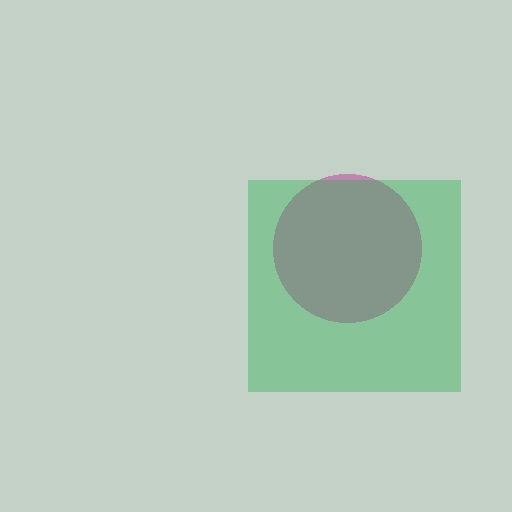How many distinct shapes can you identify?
There are 2 distinct shapes: a magenta circle, a green square.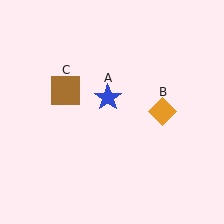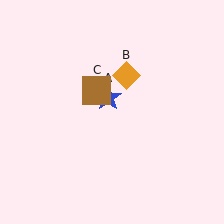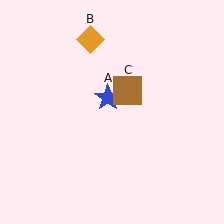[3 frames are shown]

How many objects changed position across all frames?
2 objects changed position: orange diamond (object B), brown square (object C).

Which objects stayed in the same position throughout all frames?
Blue star (object A) remained stationary.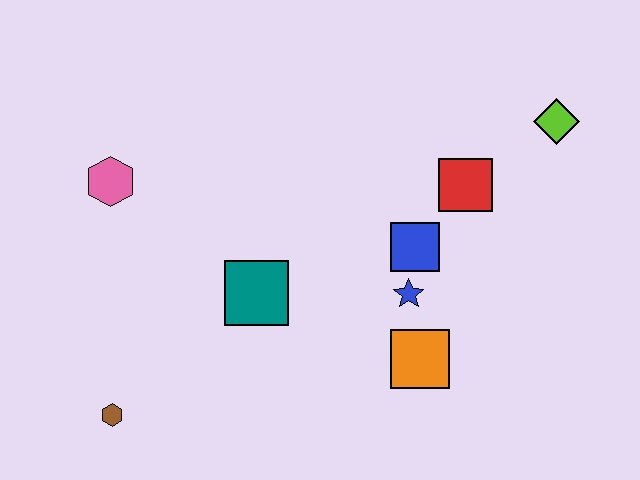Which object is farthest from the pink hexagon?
The lime diamond is farthest from the pink hexagon.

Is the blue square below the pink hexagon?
Yes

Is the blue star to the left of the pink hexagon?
No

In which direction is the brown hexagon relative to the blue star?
The brown hexagon is to the left of the blue star.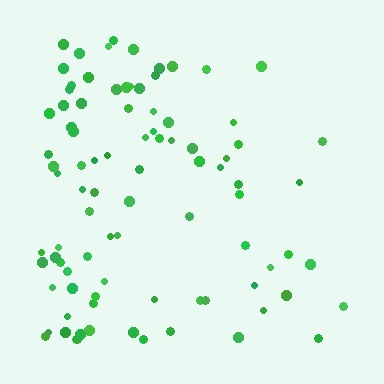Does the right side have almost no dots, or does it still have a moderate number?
Still a moderate number, just noticeably fewer than the left.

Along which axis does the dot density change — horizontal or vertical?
Horizontal.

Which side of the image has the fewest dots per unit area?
The right.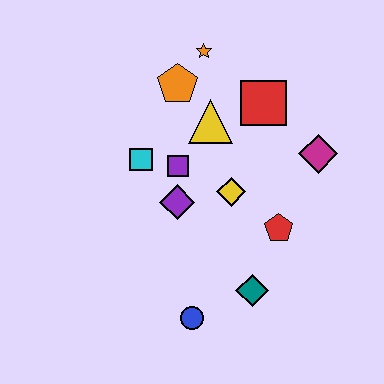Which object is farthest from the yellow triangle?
The blue circle is farthest from the yellow triangle.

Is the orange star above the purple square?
Yes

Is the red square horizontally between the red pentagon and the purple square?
Yes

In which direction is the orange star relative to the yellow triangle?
The orange star is above the yellow triangle.